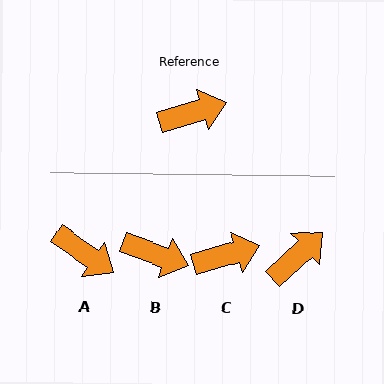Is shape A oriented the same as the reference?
No, it is off by about 51 degrees.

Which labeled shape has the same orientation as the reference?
C.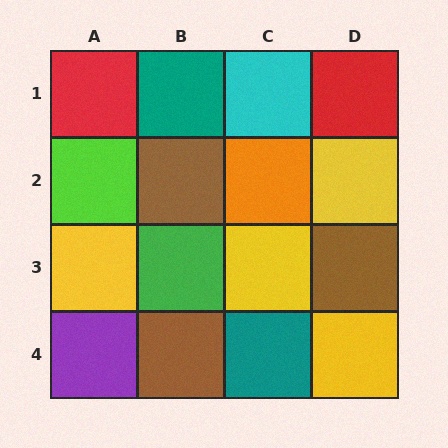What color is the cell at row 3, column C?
Yellow.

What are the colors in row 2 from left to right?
Lime, brown, orange, yellow.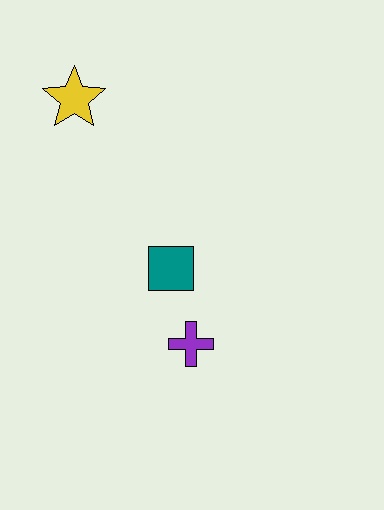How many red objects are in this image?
There are no red objects.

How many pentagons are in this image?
There are no pentagons.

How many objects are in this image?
There are 3 objects.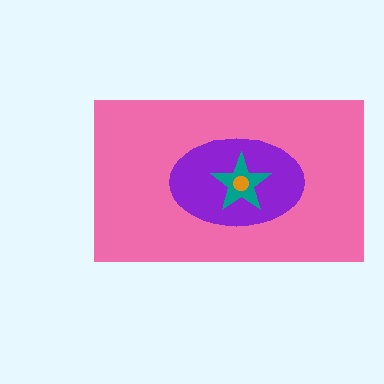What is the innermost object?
The orange circle.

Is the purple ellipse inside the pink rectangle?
Yes.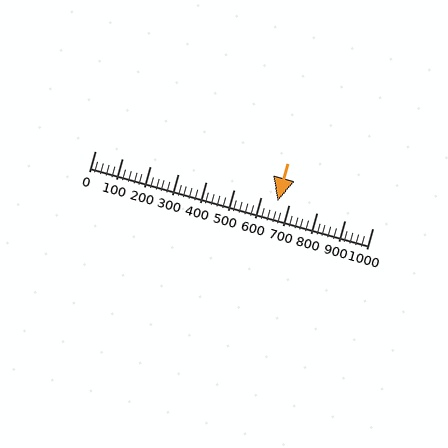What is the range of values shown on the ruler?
The ruler shows values from 0 to 1000.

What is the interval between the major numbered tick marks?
The major tick marks are spaced 100 units apart.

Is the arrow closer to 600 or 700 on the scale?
The arrow is closer to 700.